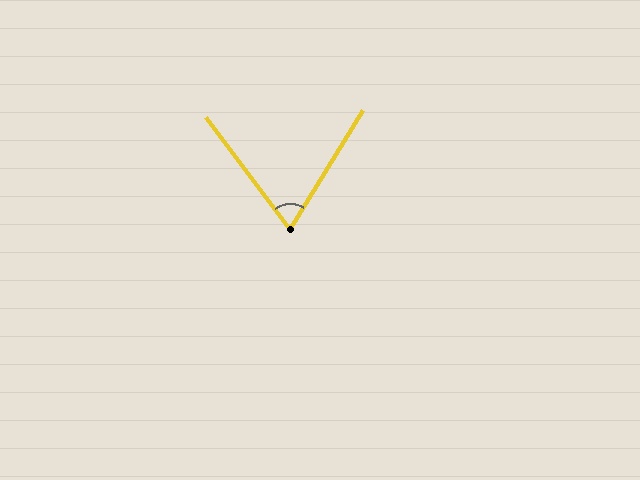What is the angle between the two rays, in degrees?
Approximately 68 degrees.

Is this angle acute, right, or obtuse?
It is acute.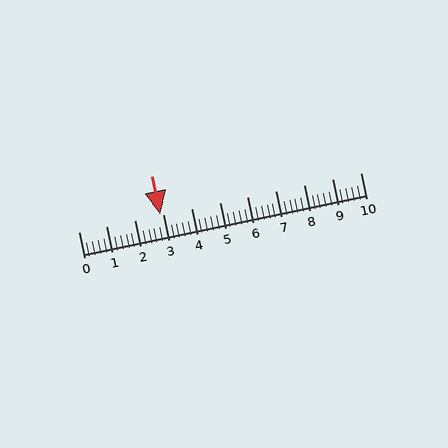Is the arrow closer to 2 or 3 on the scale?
The arrow is closer to 3.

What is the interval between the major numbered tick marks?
The major tick marks are spaced 1 units apart.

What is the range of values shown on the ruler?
The ruler shows values from 0 to 10.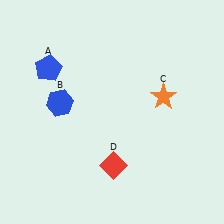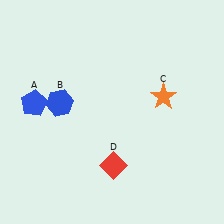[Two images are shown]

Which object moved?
The blue pentagon (A) moved down.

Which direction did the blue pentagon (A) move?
The blue pentagon (A) moved down.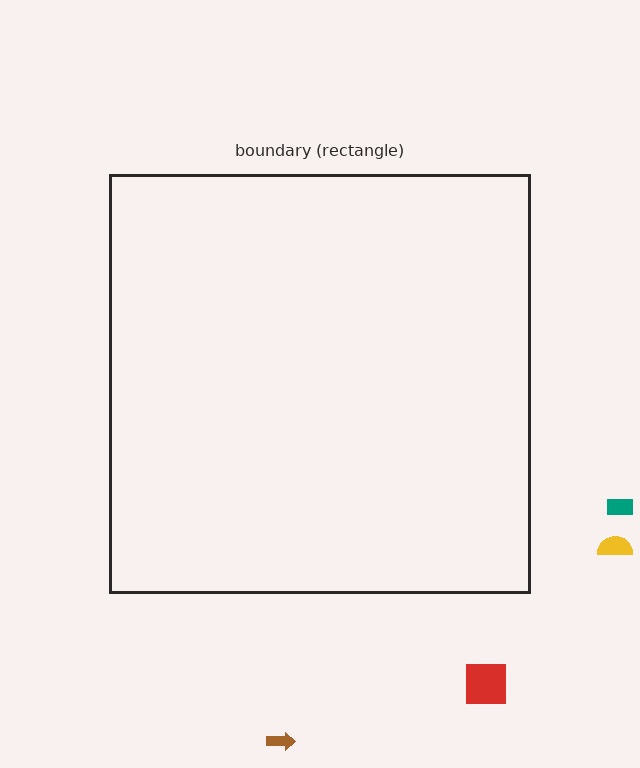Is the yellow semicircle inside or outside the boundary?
Outside.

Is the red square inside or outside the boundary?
Outside.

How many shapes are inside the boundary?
0 inside, 4 outside.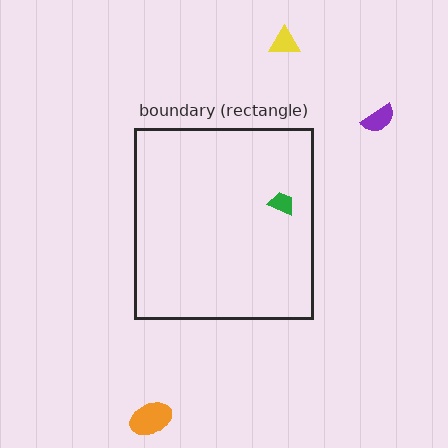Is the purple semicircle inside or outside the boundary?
Outside.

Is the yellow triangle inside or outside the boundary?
Outside.